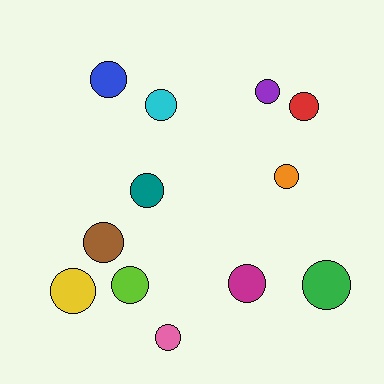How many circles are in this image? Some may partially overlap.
There are 12 circles.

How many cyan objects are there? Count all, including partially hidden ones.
There is 1 cyan object.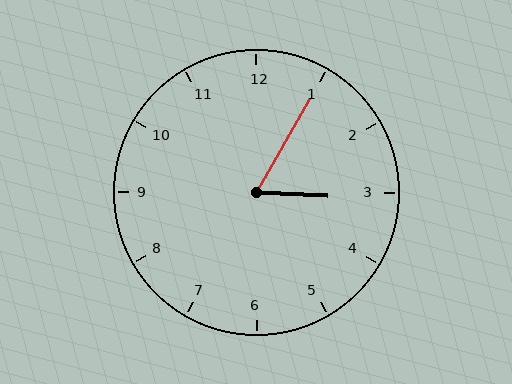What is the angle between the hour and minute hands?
Approximately 62 degrees.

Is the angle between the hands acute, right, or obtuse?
It is acute.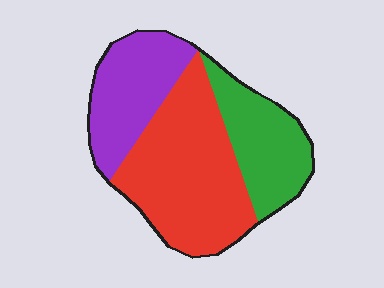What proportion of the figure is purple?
Purple takes up about one quarter (1/4) of the figure.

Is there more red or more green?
Red.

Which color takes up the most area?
Red, at roughly 50%.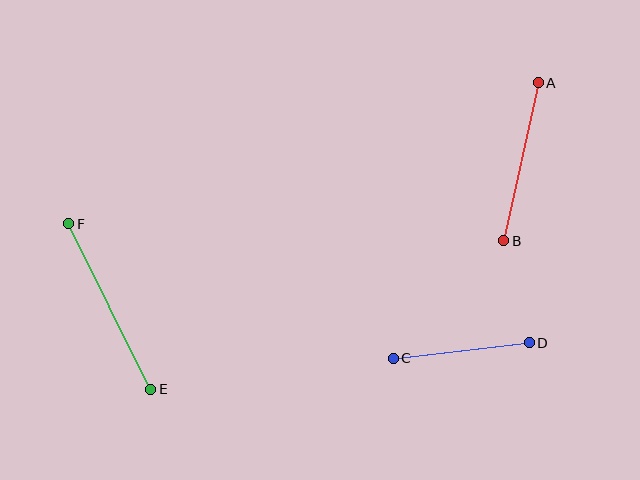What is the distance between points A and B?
The distance is approximately 162 pixels.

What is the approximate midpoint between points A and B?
The midpoint is at approximately (521, 162) pixels.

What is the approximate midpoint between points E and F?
The midpoint is at approximately (110, 307) pixels.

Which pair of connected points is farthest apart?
Points E and F are farthest apart.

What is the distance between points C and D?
The distance is approximately 137 pixels.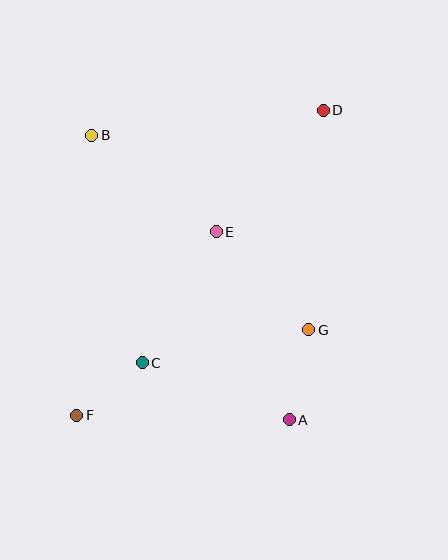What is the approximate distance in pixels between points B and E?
The distance between B and E is approximately 157 pixels.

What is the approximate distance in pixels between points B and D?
The distance between B and D is approximately 233 pixels.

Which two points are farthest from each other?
Points D and F are farthest from each other.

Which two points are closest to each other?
Points C and F are closest to each other.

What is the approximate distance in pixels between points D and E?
The distance between D and E is approximately 162 pixels.